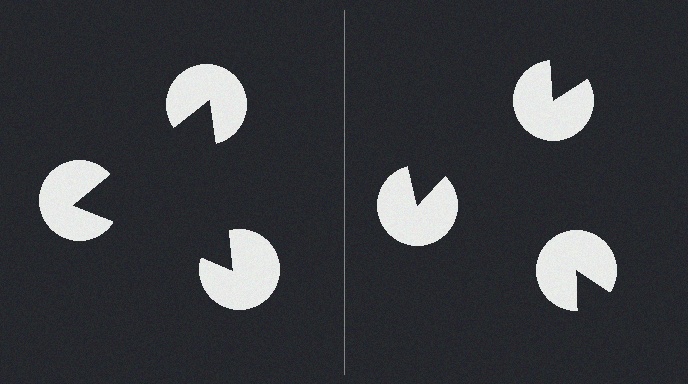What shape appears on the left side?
An illusory triangle.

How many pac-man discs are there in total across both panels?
6 — 3 on each side.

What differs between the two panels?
The pac-man discs are positioned identically on both sides; only the wedge orientations differ. On the left they align to a triangle; on the right they are misaligned.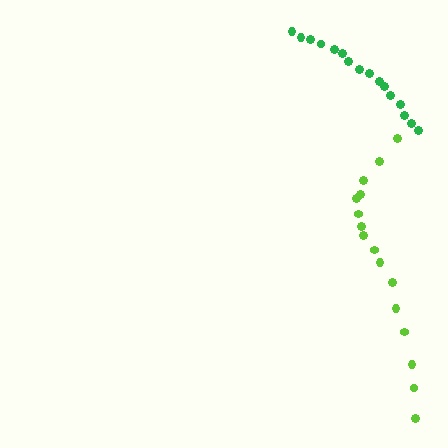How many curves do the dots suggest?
There are 2 distinct paths.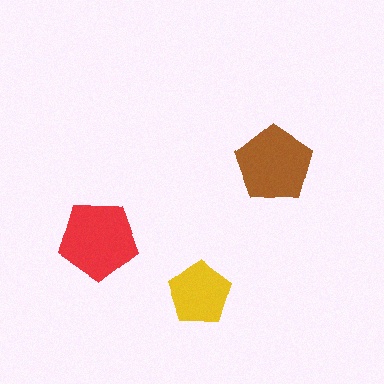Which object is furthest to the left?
The red pentagon is leftmost.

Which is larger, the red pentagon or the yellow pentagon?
The red one.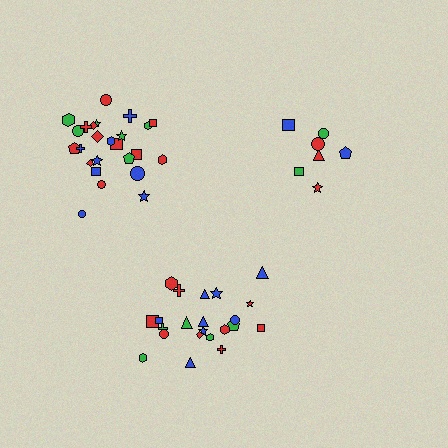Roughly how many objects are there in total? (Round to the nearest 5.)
Roughly 55 objects in total.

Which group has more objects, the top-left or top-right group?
The top-left group.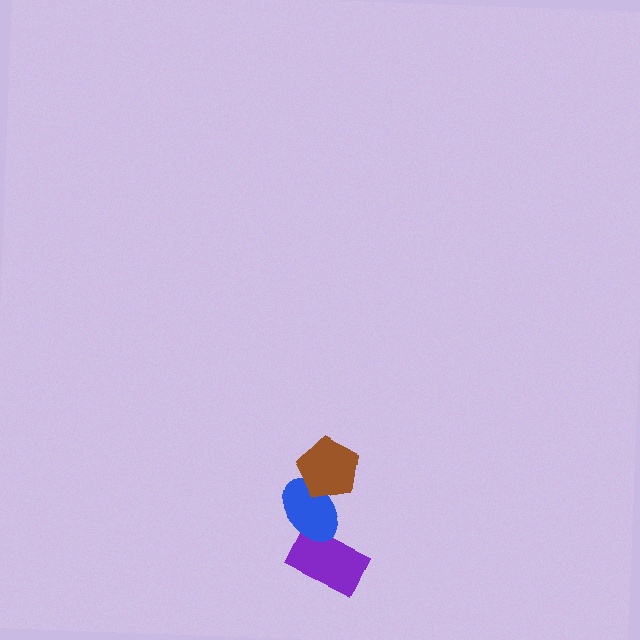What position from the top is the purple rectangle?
The purple rectangle is 3rd from the top.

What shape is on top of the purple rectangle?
The blue ellipse is on top of the purple rectangle.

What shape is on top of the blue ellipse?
The brown pentagon is on top of the blue ellipse.